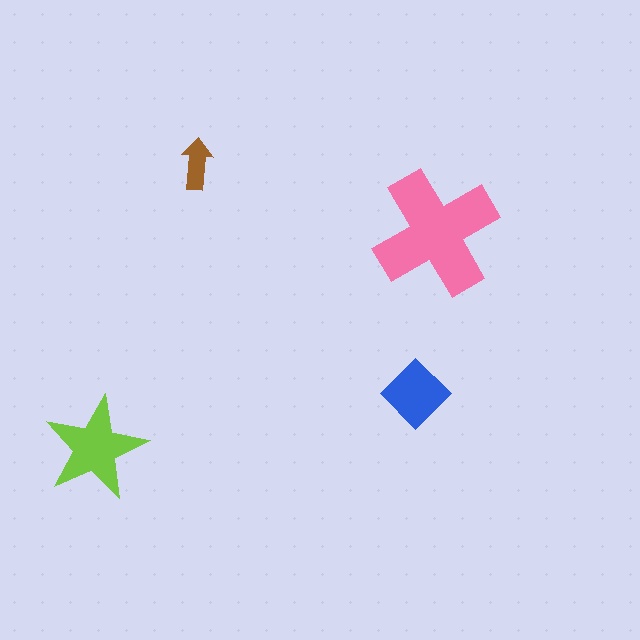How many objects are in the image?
There are 4 objects in the image.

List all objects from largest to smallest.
The pink cross, the lime star, the blue diamond, the brown arrow.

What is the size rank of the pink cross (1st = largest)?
1st.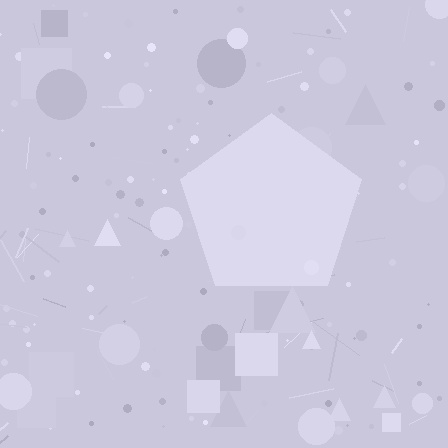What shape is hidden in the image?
A pentagon is hidden in the image.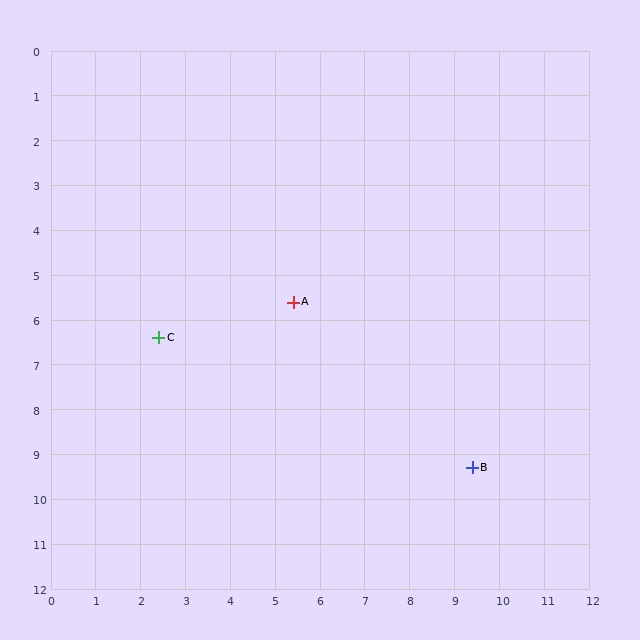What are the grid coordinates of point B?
Point B is at approximately (9.4, 9.3).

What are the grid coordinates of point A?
Point A is at approximately (5.4, 5.6).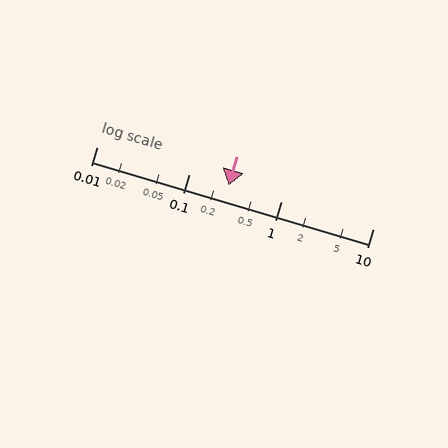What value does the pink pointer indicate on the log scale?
The pointer indicates approximately 0.27.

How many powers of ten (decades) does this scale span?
The scale spans 3 decades, from 0.01 to 10.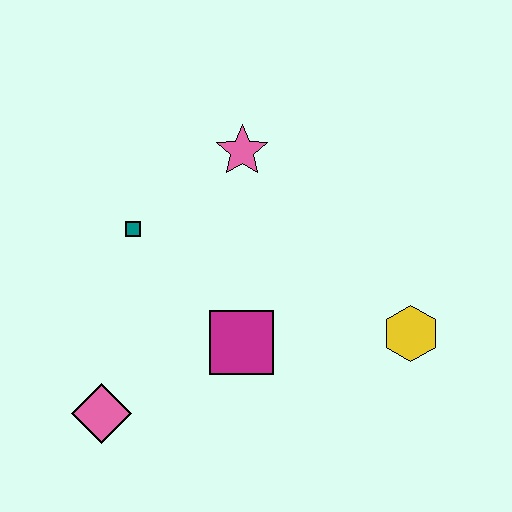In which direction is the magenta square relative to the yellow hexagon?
The magenta square is to the left of the yellow hexagon.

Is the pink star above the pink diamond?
Yes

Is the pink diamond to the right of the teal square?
No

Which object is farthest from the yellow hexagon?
The pink diamond is farthest from the yellow hexagon.